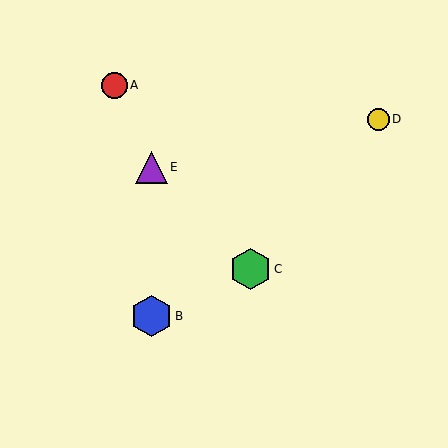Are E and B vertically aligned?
Yes, both are at x≈151.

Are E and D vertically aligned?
No, E is at x≈151 and D is at x≈378.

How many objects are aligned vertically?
2 objects (B, E) are aligned vertically.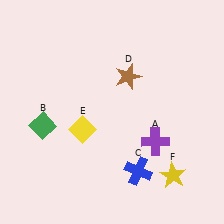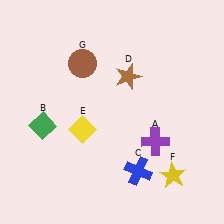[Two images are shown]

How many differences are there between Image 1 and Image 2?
There is 1 difference between the two images.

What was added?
A brown circle (G) was added in Image 2.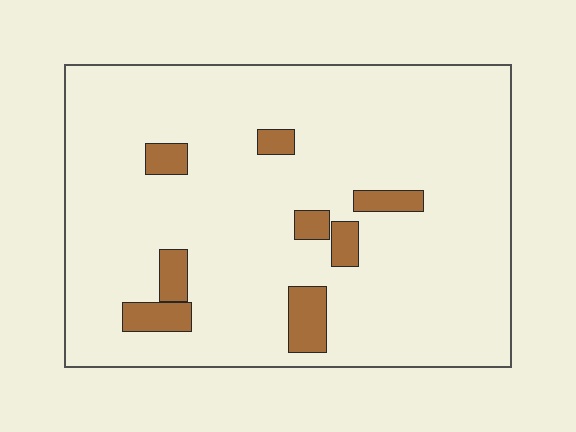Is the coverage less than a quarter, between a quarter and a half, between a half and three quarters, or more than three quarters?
Less than a quarter.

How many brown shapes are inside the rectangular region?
8.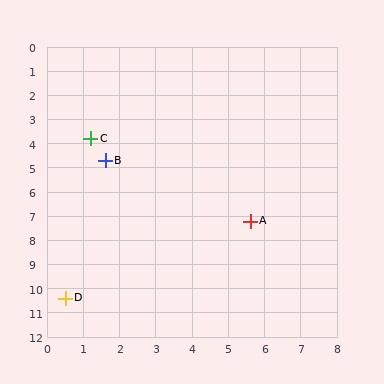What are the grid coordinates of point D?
Point D is at approximately (0.5, 10.4).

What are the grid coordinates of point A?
Point A is at approximately (5.6, 7.2).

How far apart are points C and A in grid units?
Points C and A are about 5.6 grid units apart.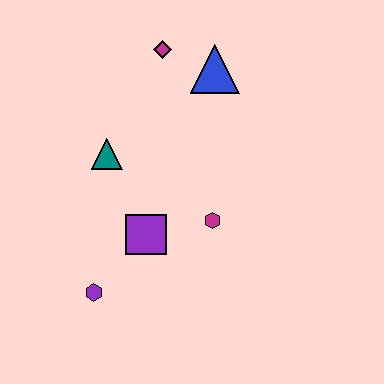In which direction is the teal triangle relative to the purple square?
The teal triangle is above the purple square.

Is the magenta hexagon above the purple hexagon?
Yes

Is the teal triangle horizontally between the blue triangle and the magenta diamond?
No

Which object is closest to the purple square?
The magenta hexagon is closest to the purple square.